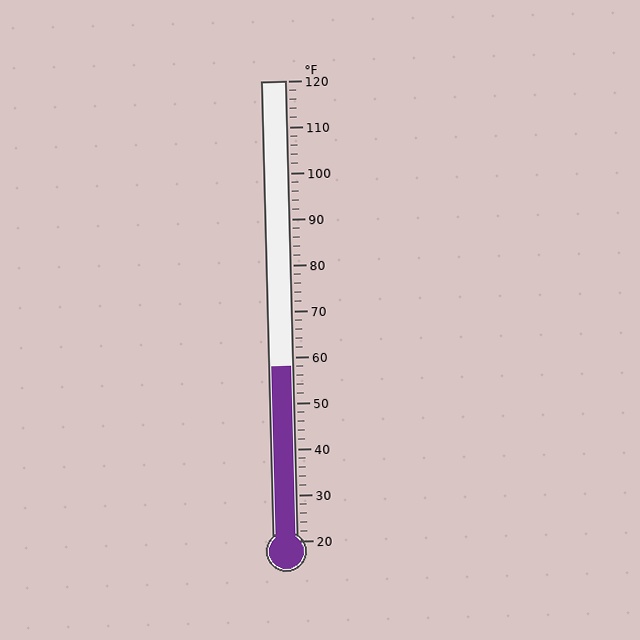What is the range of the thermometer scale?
The thermometer scale ranges from 20°F to 120°F.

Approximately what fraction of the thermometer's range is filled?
The thermometer is filled to approximately 40% of its range.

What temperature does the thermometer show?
The thermometer shows approximately 58°F.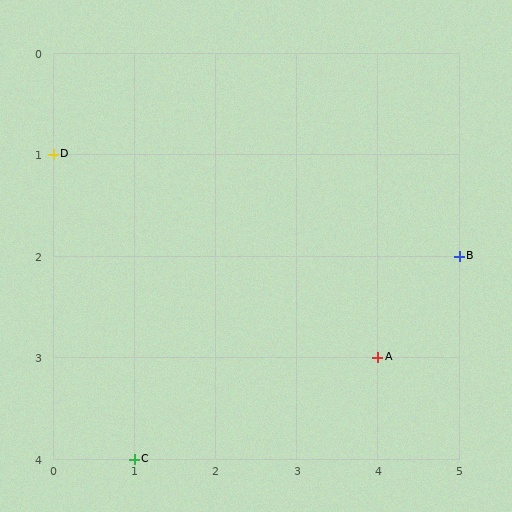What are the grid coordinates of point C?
Point C is at grid coordinates (1, 4).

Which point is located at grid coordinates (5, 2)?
Point B is at (5, 2).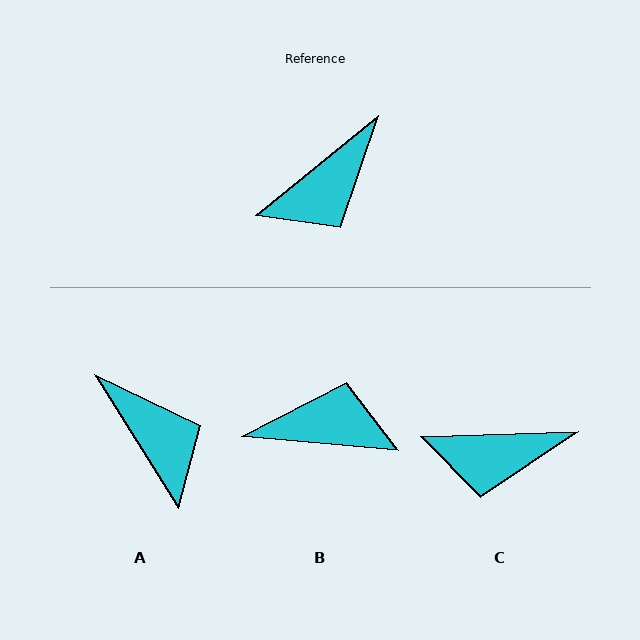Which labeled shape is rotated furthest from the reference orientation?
B, about 136 degrees away.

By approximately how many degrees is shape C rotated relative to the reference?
Approximately 37 degrees clockwise.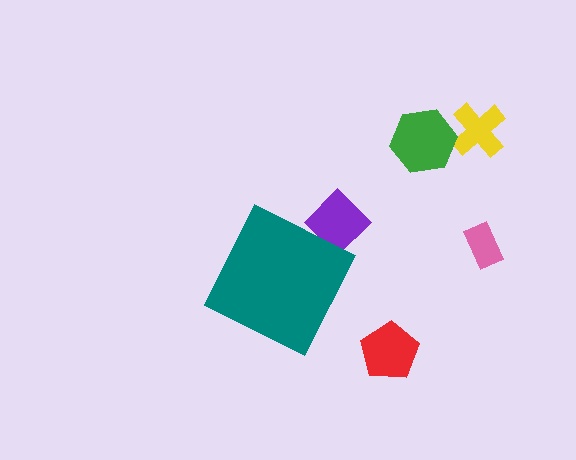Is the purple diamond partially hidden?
Yes, the purple diamond is partially hidden behind the teal diamond.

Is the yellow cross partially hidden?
No, the yellow cross is fully visible.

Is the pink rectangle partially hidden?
No, the pink rectangle is fully visible.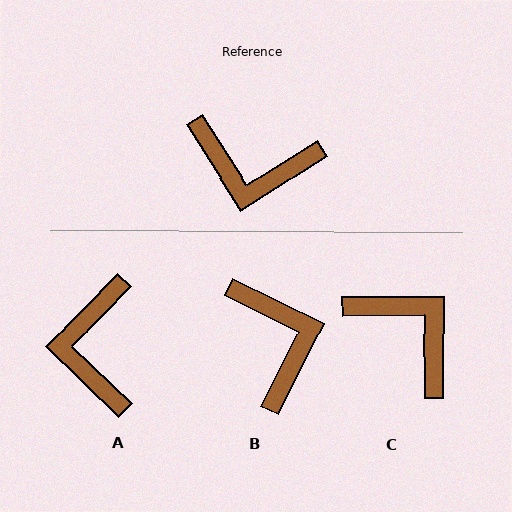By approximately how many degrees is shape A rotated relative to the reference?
Approximately 76 degrees clockwise.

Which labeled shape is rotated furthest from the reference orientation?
C, about 148 degrees away.